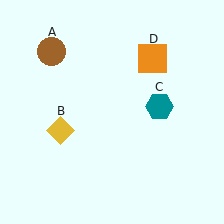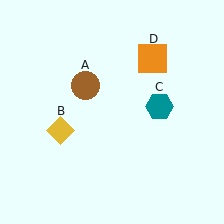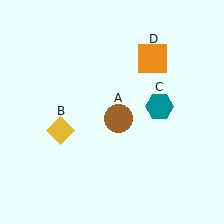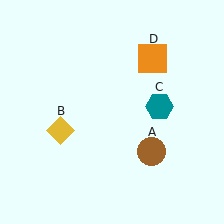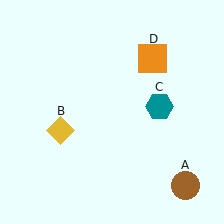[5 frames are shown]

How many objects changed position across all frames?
1 object changed position: brown circle (object A).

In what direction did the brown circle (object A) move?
The brown circle (object A) moved down and to the right.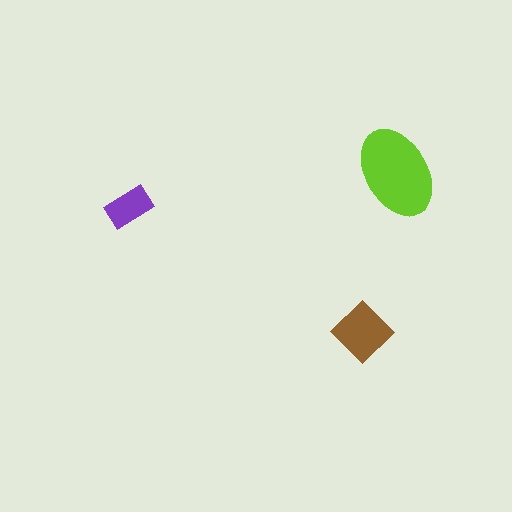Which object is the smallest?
The purple rectangle.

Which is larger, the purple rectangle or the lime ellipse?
The lime ellipse.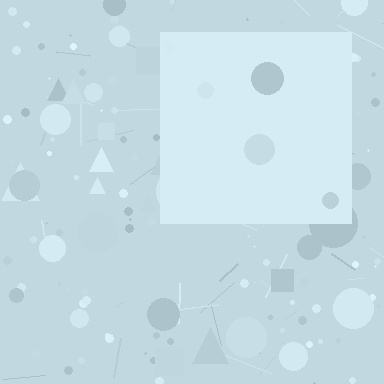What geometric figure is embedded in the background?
A square is embedded in the background.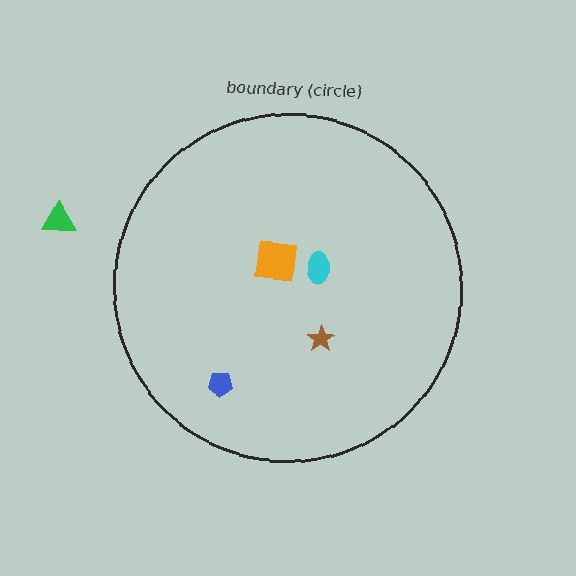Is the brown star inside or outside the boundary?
Inside.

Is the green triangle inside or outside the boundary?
Outside.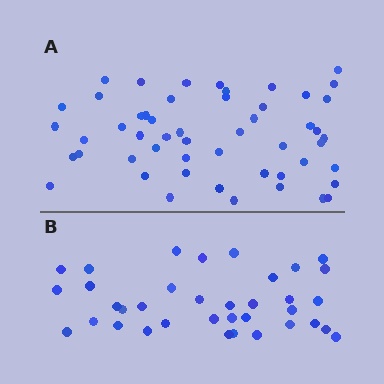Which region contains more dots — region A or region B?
Region A (the top region) has more dots.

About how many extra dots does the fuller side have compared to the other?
Region A has approximately 15 more dots than region B.